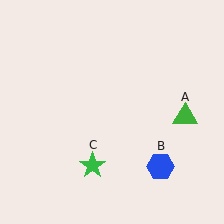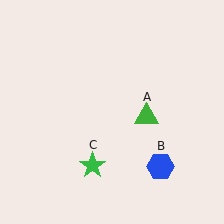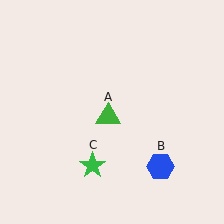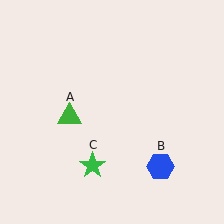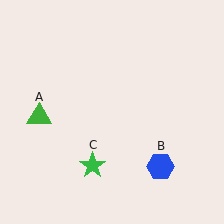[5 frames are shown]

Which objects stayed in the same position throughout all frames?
Blue hexagon (object B) and green star (object C) remained stationary.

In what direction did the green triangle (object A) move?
The green triangle (object A) moved left.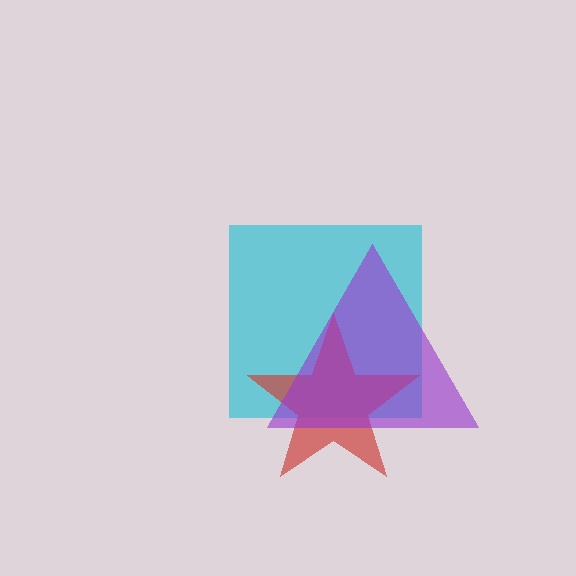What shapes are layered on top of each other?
The layered shapes are: a cyan square, a red star, a purple triangle.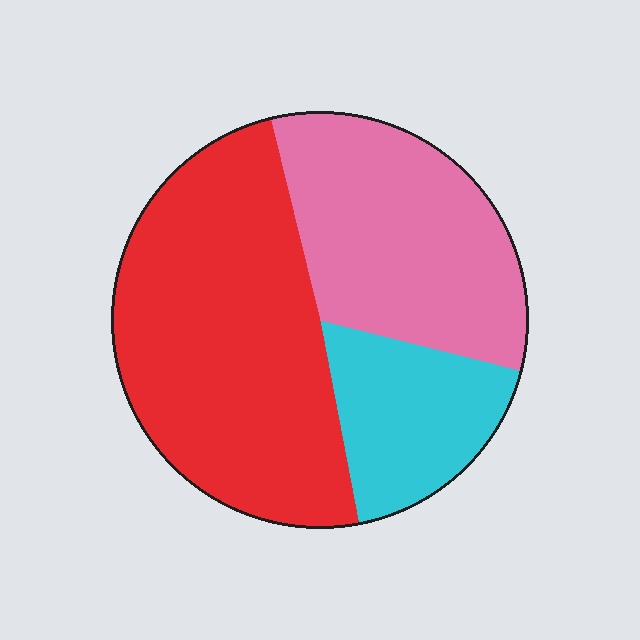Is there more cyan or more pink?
Pink.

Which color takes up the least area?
Cyan, at roughly 20%.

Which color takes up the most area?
Red, at roughly 50%.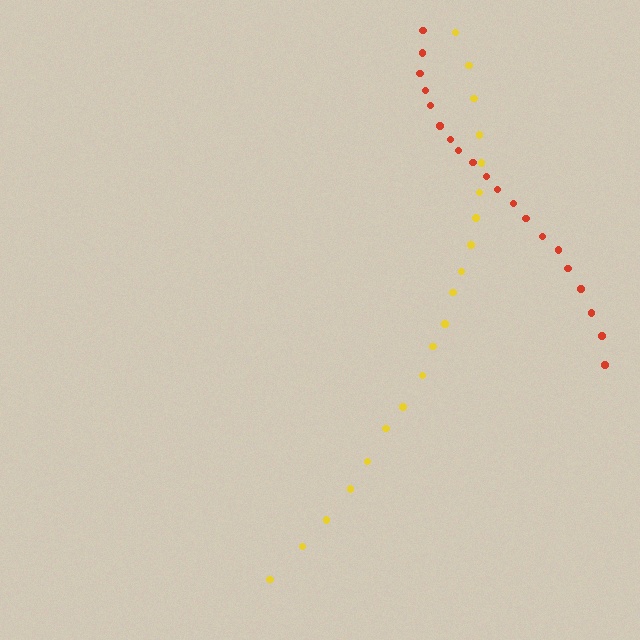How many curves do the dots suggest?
There are 2 distinct paths.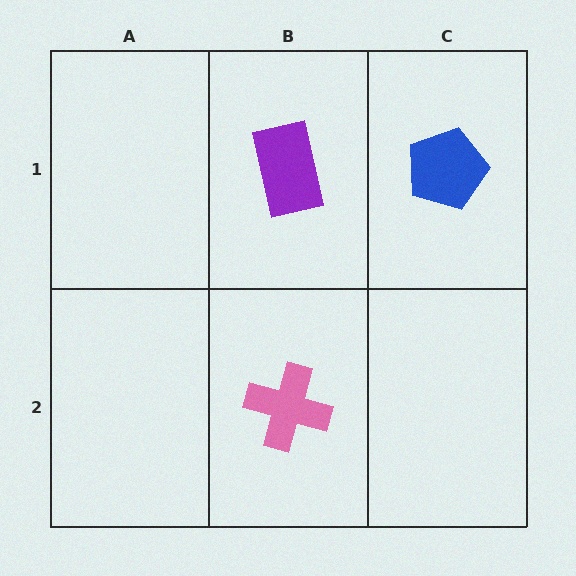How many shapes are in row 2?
1 shape.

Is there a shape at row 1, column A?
No, that cell is empty.